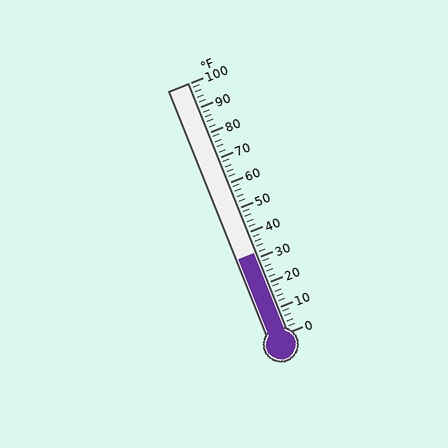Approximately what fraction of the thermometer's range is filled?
The thermometer is filled to approximately 30% of its range.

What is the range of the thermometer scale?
The thermometer scale ranges from 0°F to 100°F.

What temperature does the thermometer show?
The thermometer shows approximately 32°F.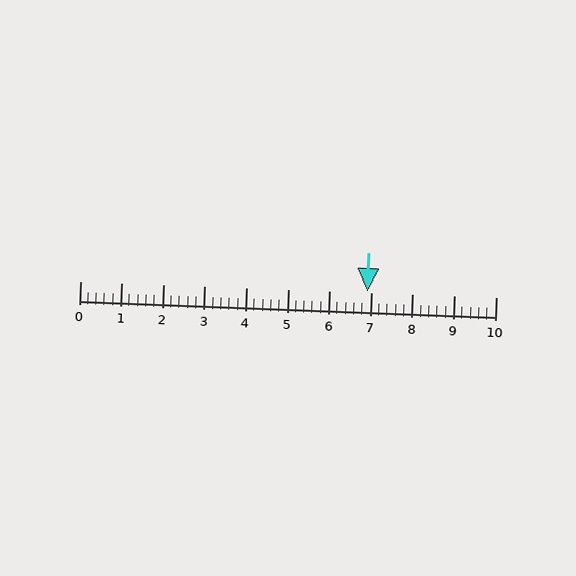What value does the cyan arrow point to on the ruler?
The cyan arrow points to approximately 6.9.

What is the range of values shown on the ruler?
The ruler shows values from 0 to 10.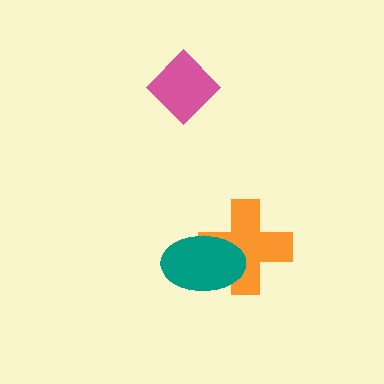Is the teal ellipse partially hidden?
No, no other shape covers it.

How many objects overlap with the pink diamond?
0 objects overlap with the pink diamond.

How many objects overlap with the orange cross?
1 object overlaps with the orange cross.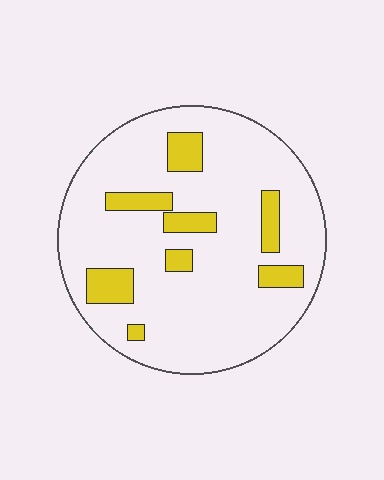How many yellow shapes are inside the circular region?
8.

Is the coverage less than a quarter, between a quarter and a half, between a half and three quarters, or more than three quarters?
Less than a quarter.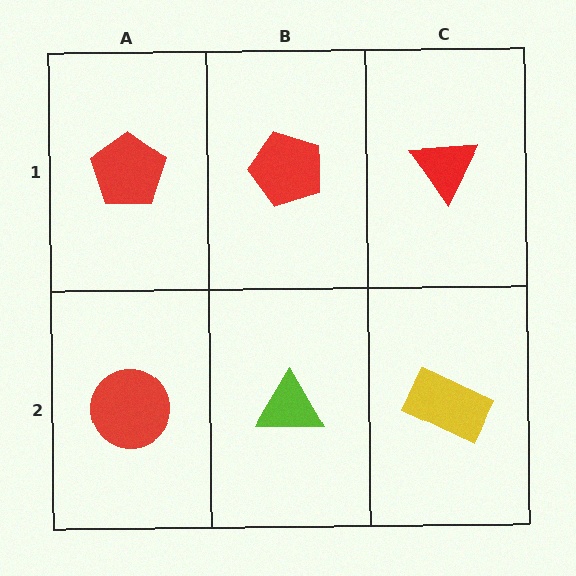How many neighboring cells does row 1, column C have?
2.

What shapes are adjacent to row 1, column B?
A lime triangle (row 2, column B), a red pentagon (row 1, column A), a red triangle (row 1, column C).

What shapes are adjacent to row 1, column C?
A yellow rectangle (row 2, column C), a red pentagon (row 1, column B).